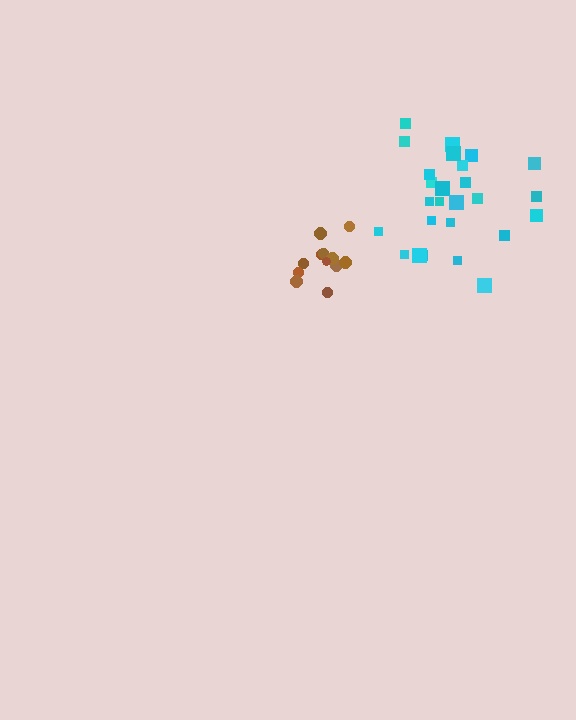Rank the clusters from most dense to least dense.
brown, cyan.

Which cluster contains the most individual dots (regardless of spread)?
Cyan (26).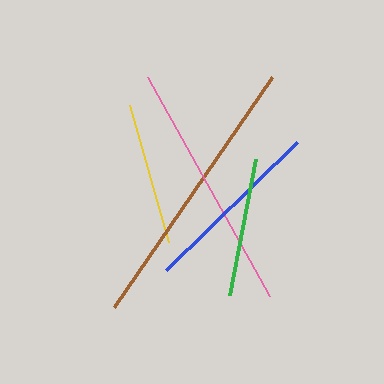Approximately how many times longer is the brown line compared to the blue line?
The brown line is approximately 1.5 times the length of the blue line.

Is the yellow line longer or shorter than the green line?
The yellow line is longer than the green line.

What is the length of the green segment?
The green segment is approximately 139 pixels long.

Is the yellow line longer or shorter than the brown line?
The brown line is longer than the yellow line.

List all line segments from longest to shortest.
From longest to shortest: brown, pink, blue, yellow, green.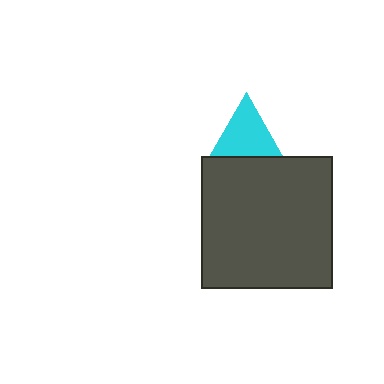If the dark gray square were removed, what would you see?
You would see the complete cyan triangle.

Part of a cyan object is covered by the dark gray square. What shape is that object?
It is a triangle.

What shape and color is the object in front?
The object in front is a dark gray square.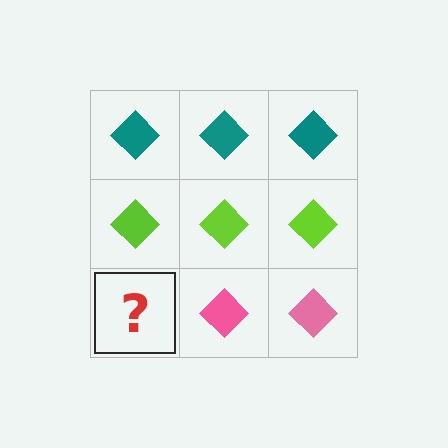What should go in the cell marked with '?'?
The missing cell should contain a pink diamond.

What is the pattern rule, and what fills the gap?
The rule is that each row has a consistent color. The gap should be filled with a pink diamond.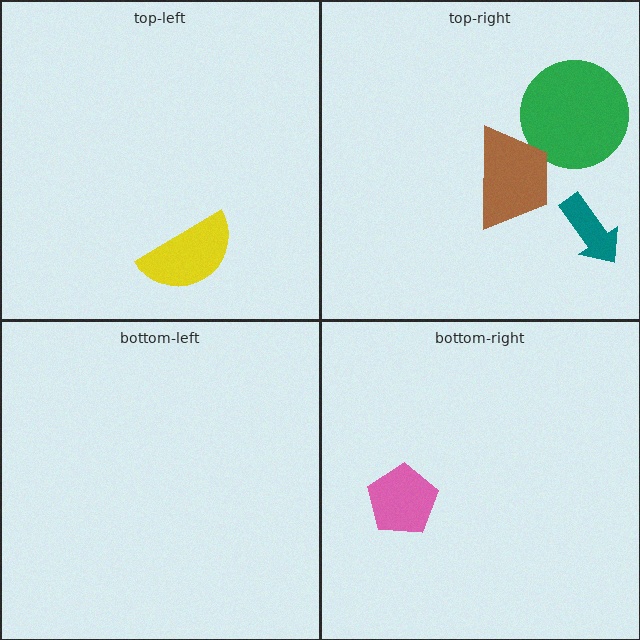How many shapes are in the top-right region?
3.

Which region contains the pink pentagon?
The bottom-right region.